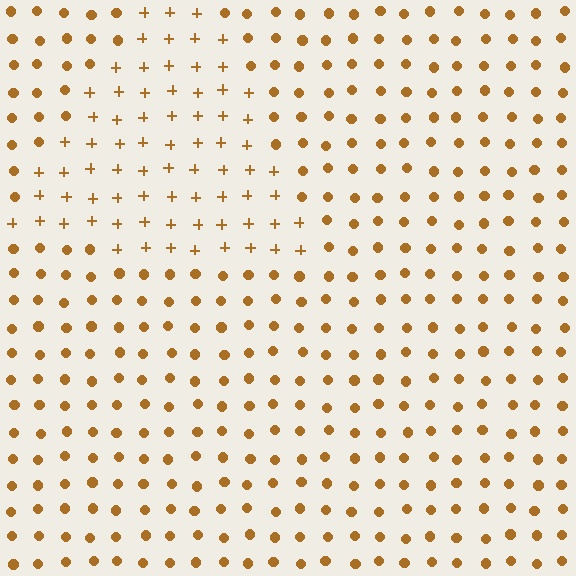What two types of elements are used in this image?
The image uses plus signs inside the triangle region and circles outside it.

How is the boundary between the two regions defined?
The boundary is defined by a change in element shape: plus signs inside vs. circles outside. All elements share the same color and spacing.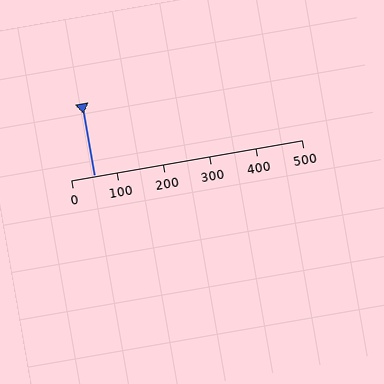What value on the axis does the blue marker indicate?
The marker indicates approximately 50.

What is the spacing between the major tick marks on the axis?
The major ticks are spaced 100 apart.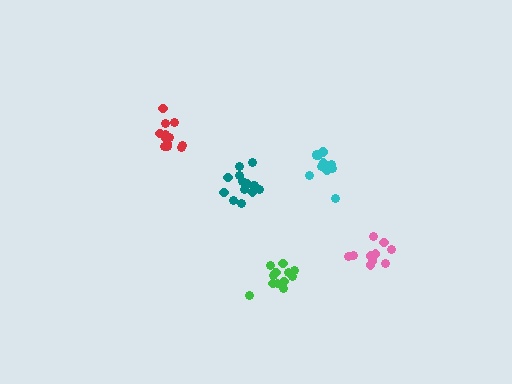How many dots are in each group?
Group 1: 14 dots, Group 2: 11 dots, Group 3: 12 dots, Group 4: 12 dots, Group 5: 10 dots (59 total).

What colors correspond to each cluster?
The clusters are colored: teal, cyan, red, green, pink.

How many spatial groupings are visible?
There are 5 spatial groupings.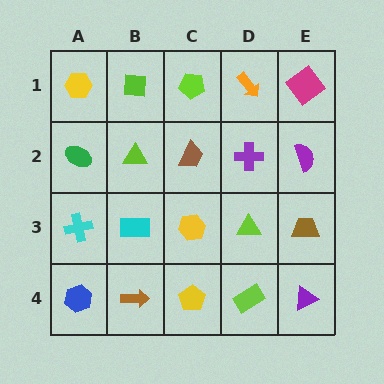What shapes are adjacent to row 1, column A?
A green ellipse (row 2, column A), a lime square (row 1, column B).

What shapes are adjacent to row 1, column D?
A purple cross (row 2, column D), a lime pentagon (row 1, column C), a magenta diamond (row 1, column E).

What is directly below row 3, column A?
A blue hexagon.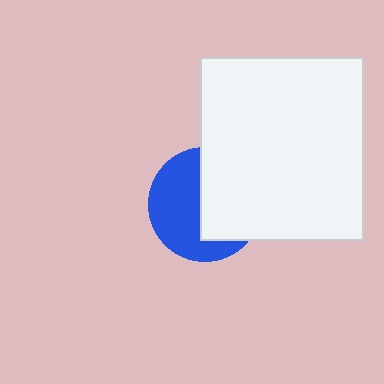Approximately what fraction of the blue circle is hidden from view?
Roughly 49% of the blue circle is hidden behind the white rectangle.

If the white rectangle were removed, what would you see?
You would see the complete blue circle.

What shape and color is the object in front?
The object in front is a white rectangle.